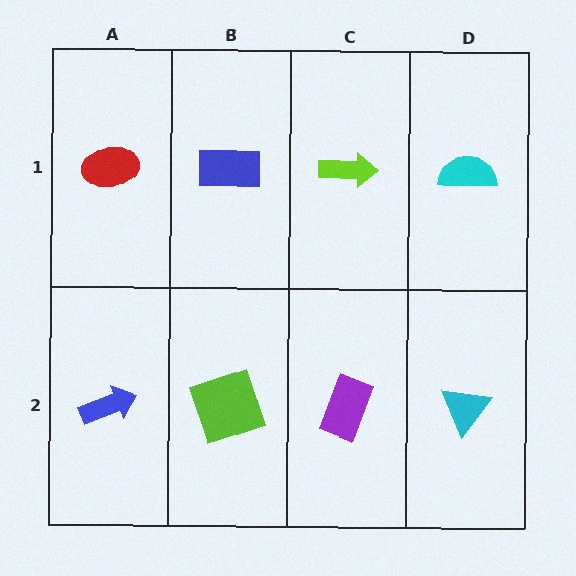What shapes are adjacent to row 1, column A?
A blue arrow (row 2, column A), a blue rectangle (row 1, column B).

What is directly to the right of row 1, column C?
A cyan semicircle.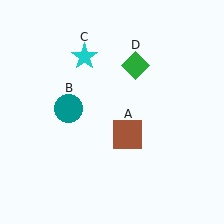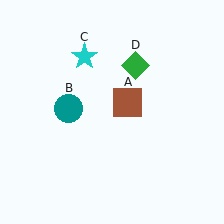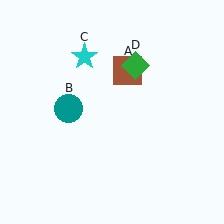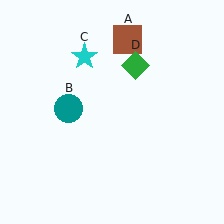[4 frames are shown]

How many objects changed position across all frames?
1 object changed position: brown square (object A).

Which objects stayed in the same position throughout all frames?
Teal circle (object B) and cyan star (object C) and green diamond (object D) remained stationary.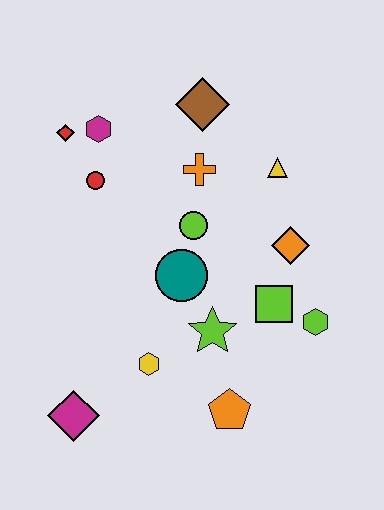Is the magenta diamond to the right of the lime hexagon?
No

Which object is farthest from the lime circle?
The magenta diamond is farthest from the lime circle.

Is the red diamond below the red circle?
No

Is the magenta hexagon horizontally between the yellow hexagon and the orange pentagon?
No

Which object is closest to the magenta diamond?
The yellow hexagon is closest to the magenta diamond.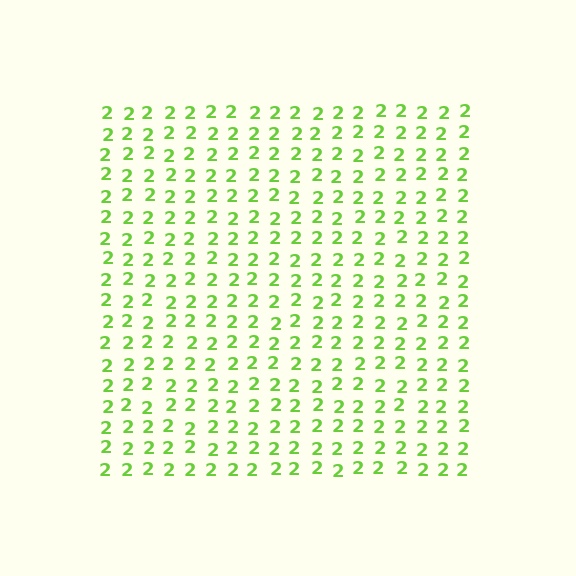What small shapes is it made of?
It is made of small digit 2's.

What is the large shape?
The large shape is a square.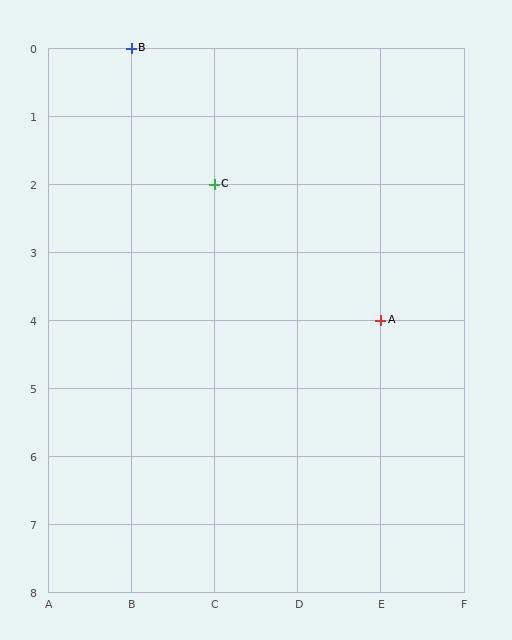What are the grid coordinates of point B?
Point B is at grid coordinates (B, 0).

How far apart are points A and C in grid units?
Points A and C are 2 columns and 2 rows apart (about 2.8 grid units diagonally).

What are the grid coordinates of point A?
Point A is at grid coordinates (E, 4).